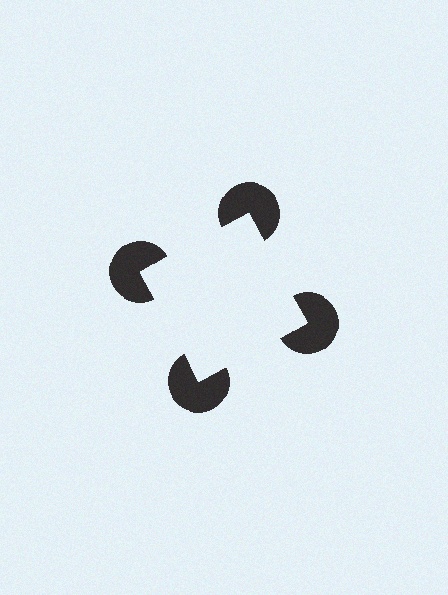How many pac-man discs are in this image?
There are 4 — one at each vertex of the illusory square.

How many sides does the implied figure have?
4 sides.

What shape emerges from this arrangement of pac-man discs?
An illusory square — its edges are inferred from the aligned wedge cuts in the pac-man discs, not physically drawn.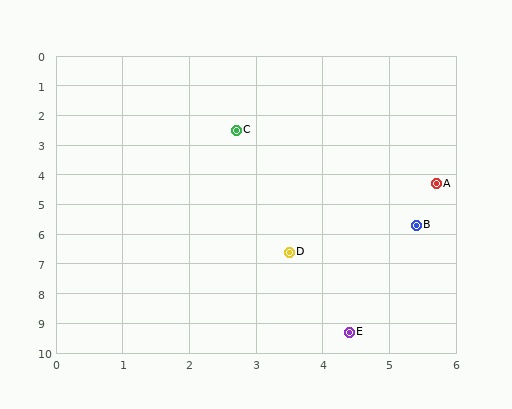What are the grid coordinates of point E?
Point E is at approximately (4.4, 9.3).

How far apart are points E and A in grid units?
Points E and A are about 5.2 grid units apart.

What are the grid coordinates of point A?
Point A is at approximately (5.7, 4.3).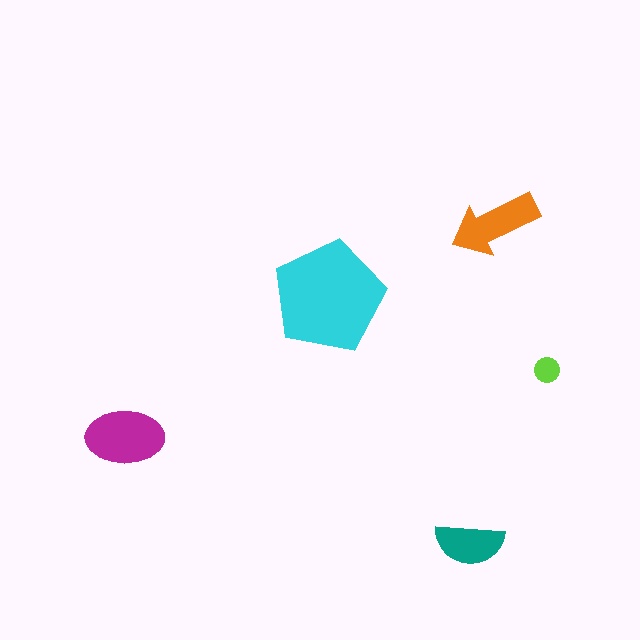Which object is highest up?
The orange arrow is topmost.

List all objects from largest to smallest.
The cyan pentagon, the magenta ellipse, the orange arrow, the teal semicircle, the lime circle.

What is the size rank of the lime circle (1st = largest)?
5th.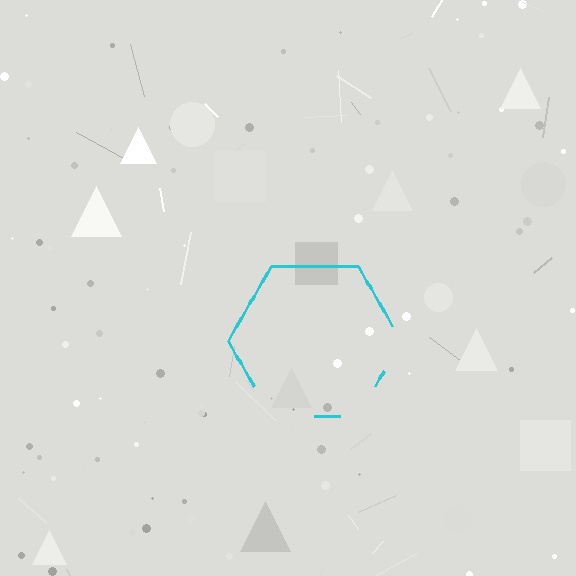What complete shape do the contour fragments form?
The contour fragments form a hexagon.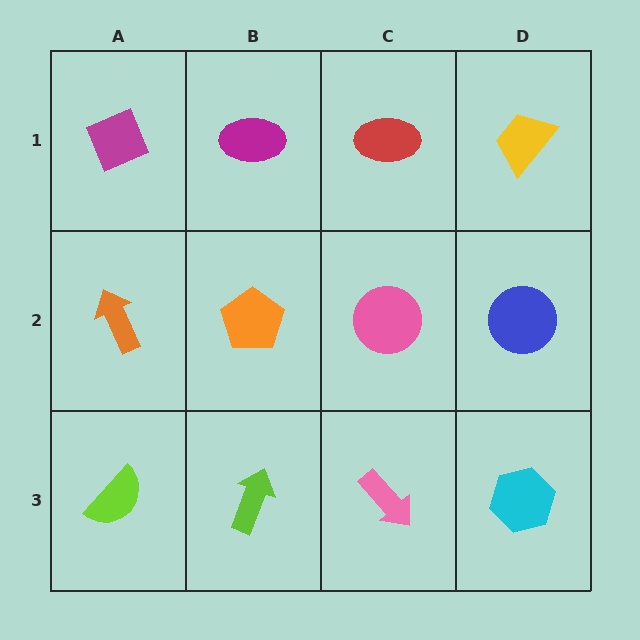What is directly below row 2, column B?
A lime arrow.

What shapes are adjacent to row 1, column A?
An orange arrow (row 2, column A), a magenta ellipse (row 1, column B).